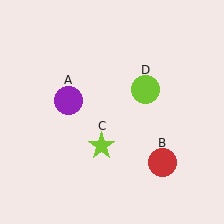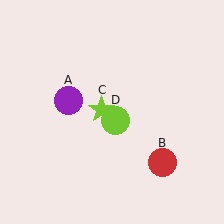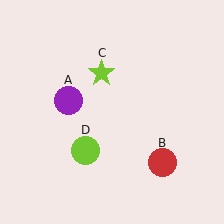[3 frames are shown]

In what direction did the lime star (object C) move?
The lime star (object C) moved up.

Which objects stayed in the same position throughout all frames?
Purple circle (object A) and red circle (object B) remained stationary.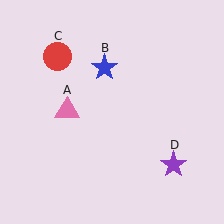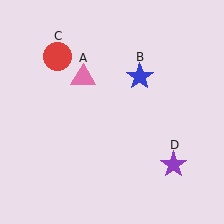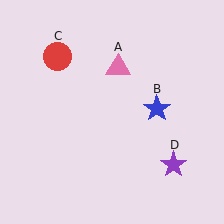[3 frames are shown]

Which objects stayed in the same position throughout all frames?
Red circle (object C) and purple star (object D) remained stationary.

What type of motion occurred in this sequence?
The pink triangle (object A), blue star (object B) rotated clockwise around the center of the scene.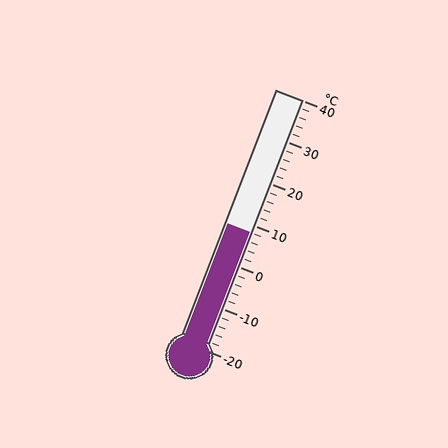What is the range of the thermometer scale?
The thermometer scale ranges from -20°C to 40°C.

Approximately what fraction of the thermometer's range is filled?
The thermometer is filled to approximately 45% of its range.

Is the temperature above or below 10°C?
The temperature is below 10°C.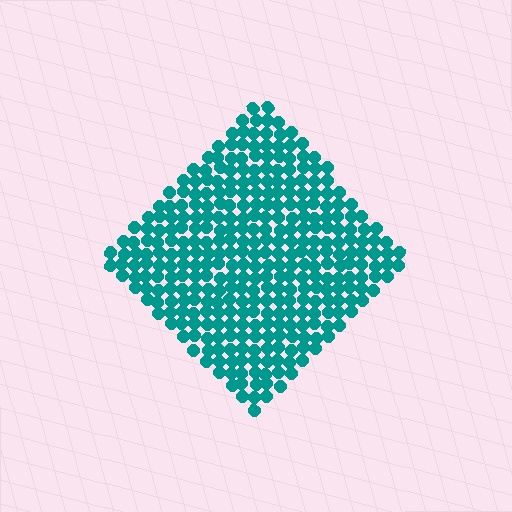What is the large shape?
The large shape is a diamond.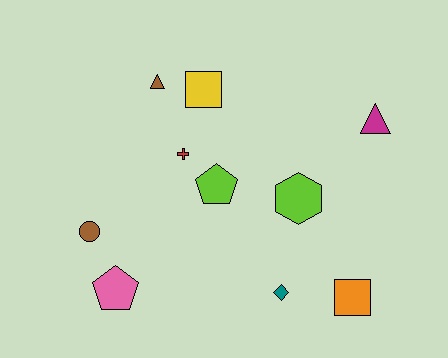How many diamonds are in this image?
There is 1 diamond.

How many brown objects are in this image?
There are 2 brown objects.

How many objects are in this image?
There are 10 objects.